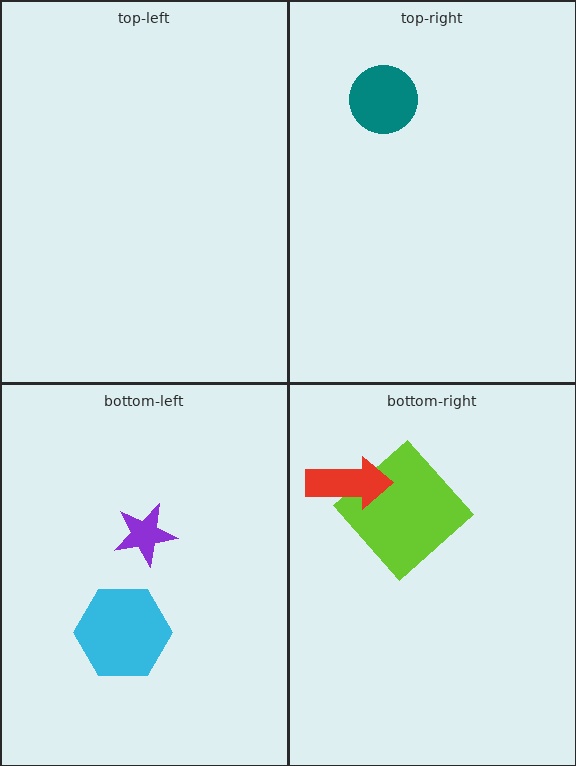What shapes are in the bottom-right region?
The lime diamond, the red arrow.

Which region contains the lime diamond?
The bottom-right region.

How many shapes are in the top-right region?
1.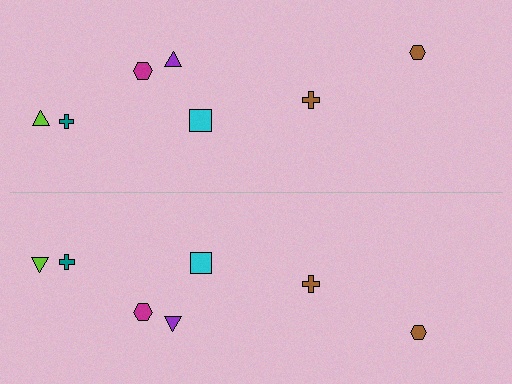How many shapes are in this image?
There are 14 shapes in this image.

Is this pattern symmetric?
Yes, this pattern has bilateral (reflection) symmetry.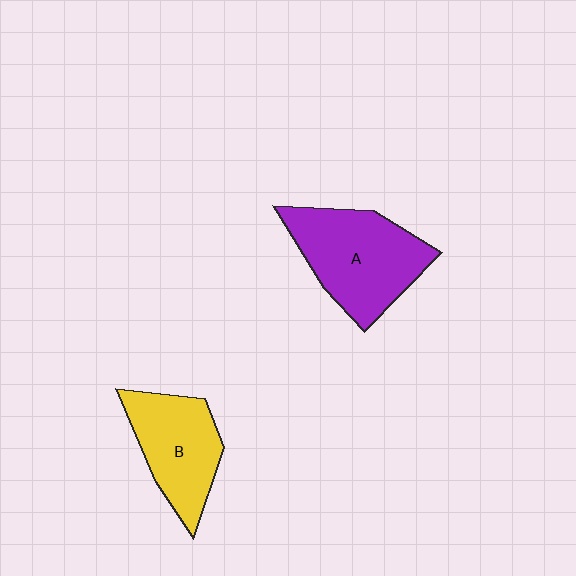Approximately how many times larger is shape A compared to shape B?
Approximately 1.3 times.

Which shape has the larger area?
Shape A (purple).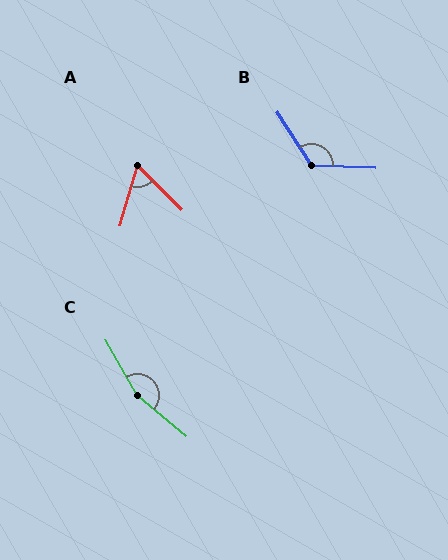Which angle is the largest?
C, at approximately 159 degrees.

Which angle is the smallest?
A, at approximately 60 degrees.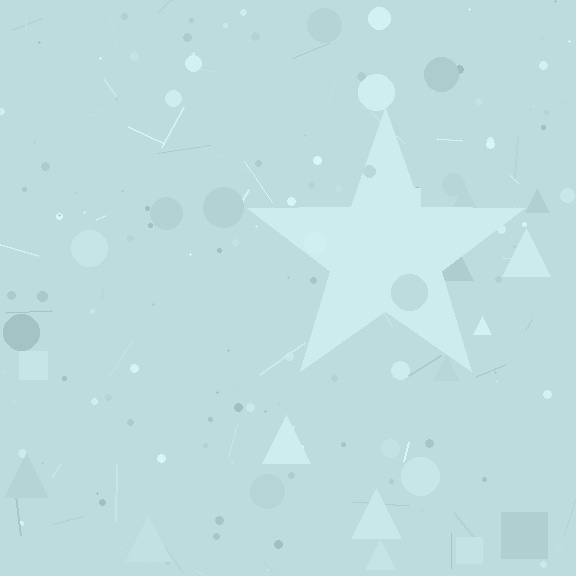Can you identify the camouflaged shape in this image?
The camouflaged shape is a star.